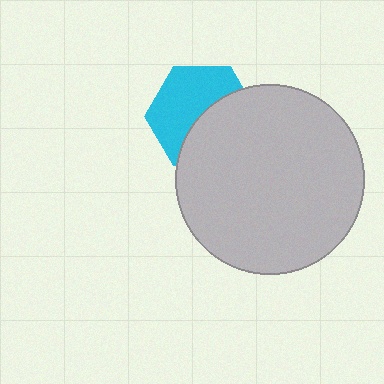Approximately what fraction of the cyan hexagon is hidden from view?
Roughly 46% of the cyan hexagon is hidden behind the light gray circle.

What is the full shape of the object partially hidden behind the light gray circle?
The partially hidden object is a cyan hexagon.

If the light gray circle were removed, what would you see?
You would see the complete cyan hexagon.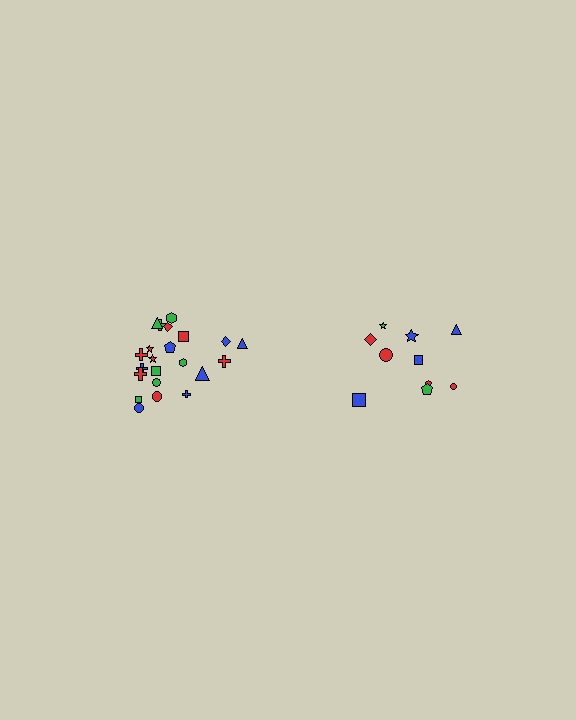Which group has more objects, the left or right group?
The left group.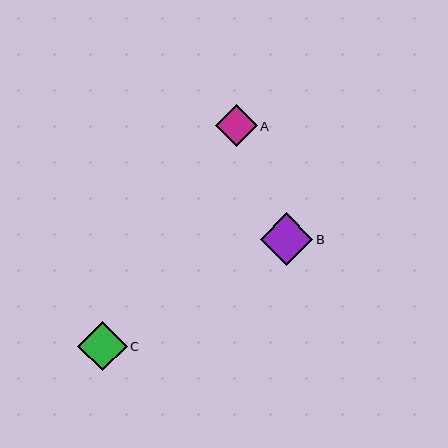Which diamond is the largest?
Diamond B is the largest with a size of approximately 52 pixels.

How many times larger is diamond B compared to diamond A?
Diamond B is approximately 1.3 times the size of diamond A.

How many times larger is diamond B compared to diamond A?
Diamond B is approximately 1.3 times the size of diamond A.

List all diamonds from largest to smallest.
From largest to smallest: B, C, A.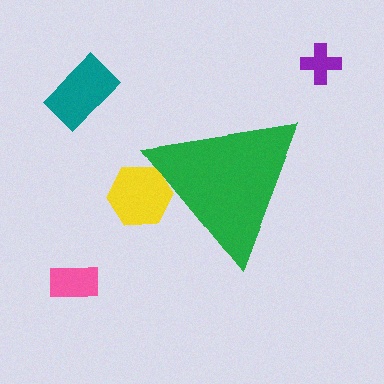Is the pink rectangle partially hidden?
No, the pink rectangle is fully visible.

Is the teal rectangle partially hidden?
No, the teal rectangle is fully visible.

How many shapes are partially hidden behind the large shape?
1 shape is partially hidden.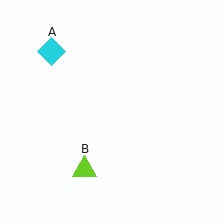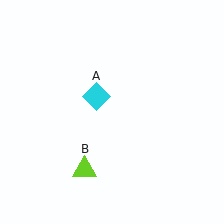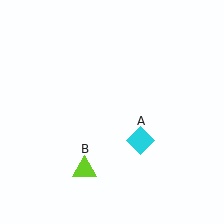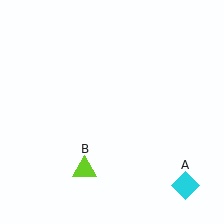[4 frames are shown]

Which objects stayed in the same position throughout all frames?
Lime triangle (object B) remained stationary.